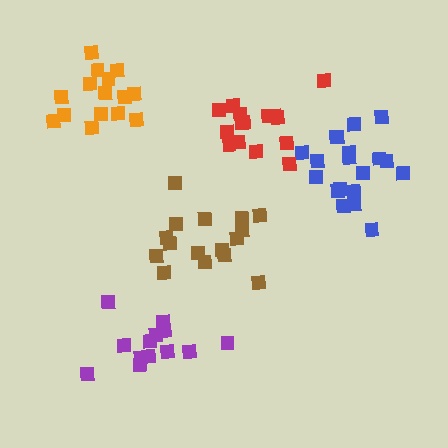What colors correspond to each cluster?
The clusters are colored: brown, orange, blue, red, purple.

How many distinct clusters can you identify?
There are 5 distinct clusters.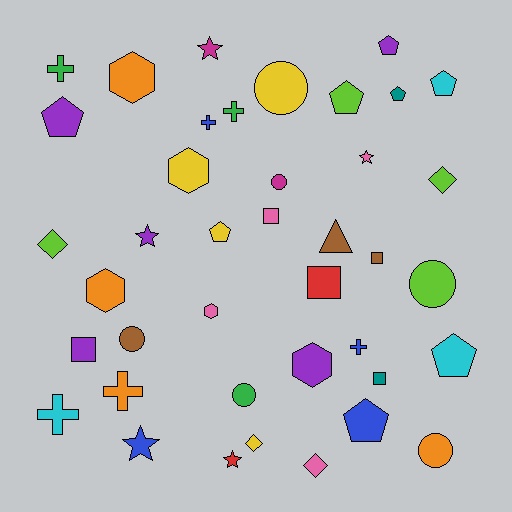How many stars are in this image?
There are 5 stars.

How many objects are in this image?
There are 40 objects.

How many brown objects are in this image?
There are 3 brown objects.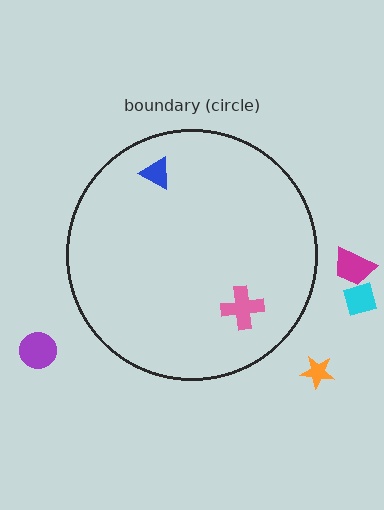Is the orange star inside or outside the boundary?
Outside.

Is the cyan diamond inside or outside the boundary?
Outside.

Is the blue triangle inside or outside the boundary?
Inside.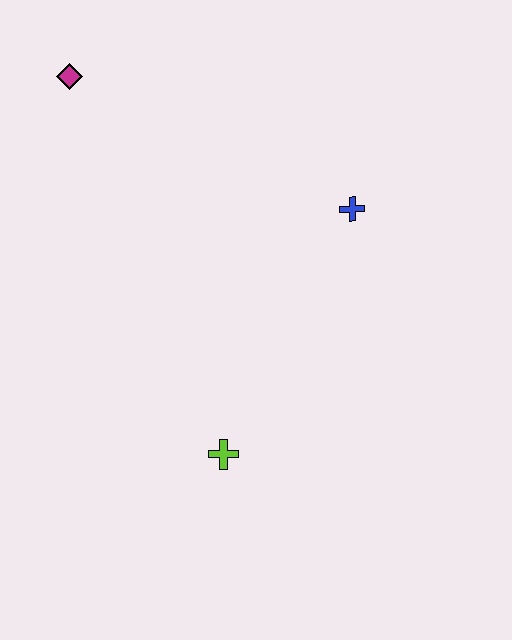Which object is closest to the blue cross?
The lime cross is closest to the blue cross.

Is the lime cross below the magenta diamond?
Yes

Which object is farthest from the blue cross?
The magenta diamond is farthest from the blue cross.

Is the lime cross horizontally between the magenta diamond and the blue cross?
Yes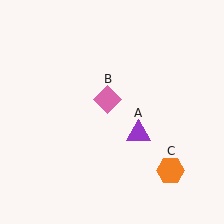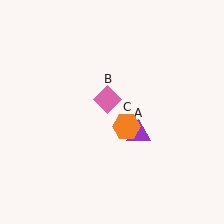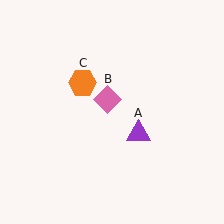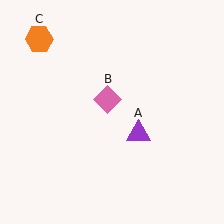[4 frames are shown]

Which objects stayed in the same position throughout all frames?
Purple triangle (object A) and pink diamond (object B) remained stationary.